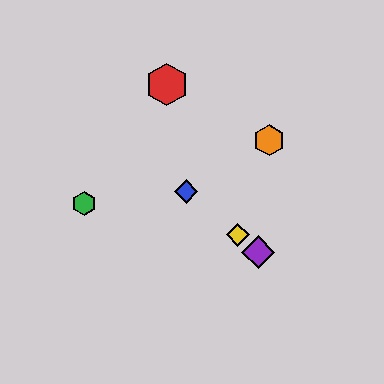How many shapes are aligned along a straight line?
3 shapes (the blue diamond, the yellow diamond, the purple diamond) are aligned along a straight line.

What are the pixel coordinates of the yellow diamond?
The yellow diamond is at (238, 235).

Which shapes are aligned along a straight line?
The blue diamond, the yellow diamond, the purple diamond are aligned along a straight line.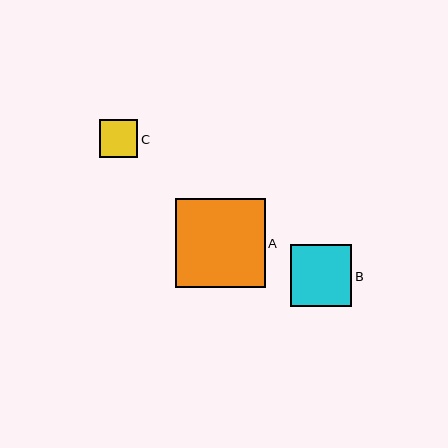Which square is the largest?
Square A is the largest with a size of approximately 89 pixels.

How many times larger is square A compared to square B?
Square A is approximately 1.4 times the size of square B.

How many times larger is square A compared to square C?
Square A is approximately 2.3 times the size of square C.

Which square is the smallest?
Square C is the smallest with a size of approximately 39 pixels.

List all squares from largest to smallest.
From largest to smallest: A, B, C.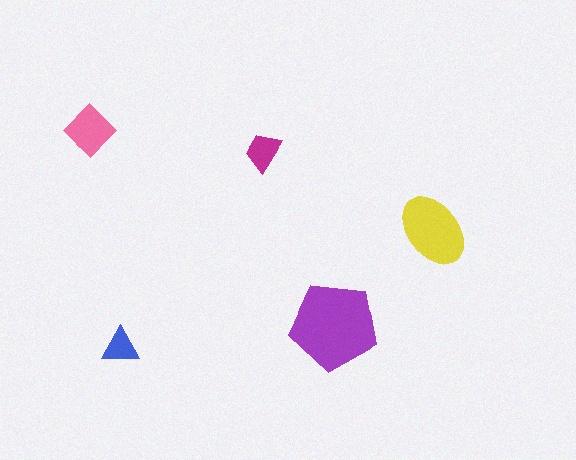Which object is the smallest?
The blue triangle.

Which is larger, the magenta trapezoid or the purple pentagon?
The purple pentagon.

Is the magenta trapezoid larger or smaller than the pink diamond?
Smaller.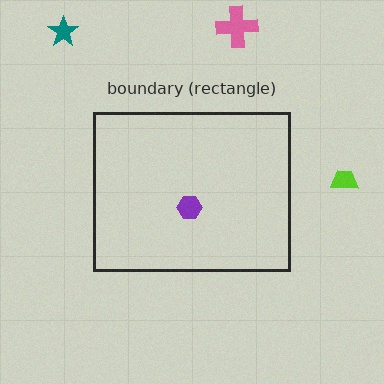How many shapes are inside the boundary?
1 inside, 3 outside.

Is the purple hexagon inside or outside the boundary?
Inside.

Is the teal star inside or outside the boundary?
Outside.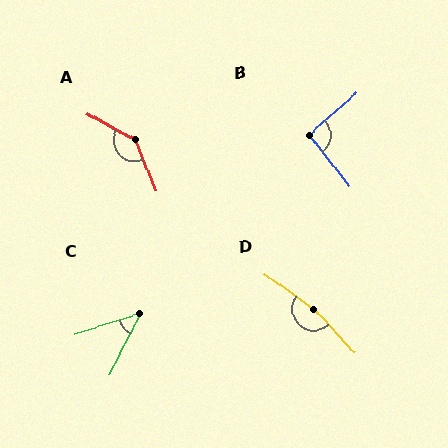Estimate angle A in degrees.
Approximately 141 degrees.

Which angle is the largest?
D, at approximately 169 degrees.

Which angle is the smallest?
C, at approximately 45 degrees.